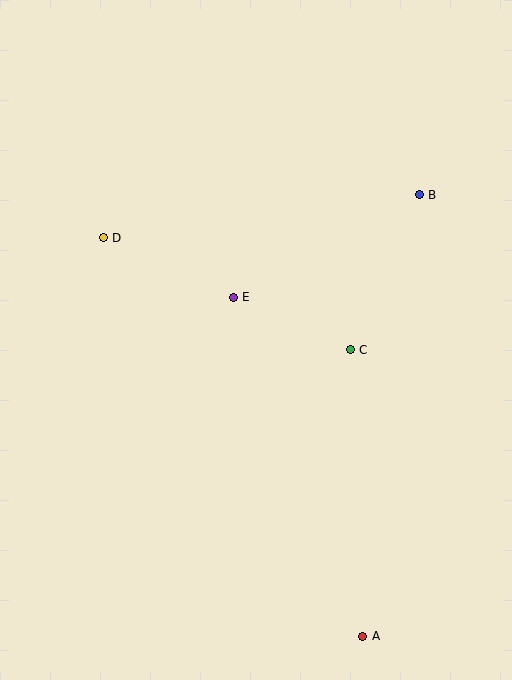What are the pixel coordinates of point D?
Point D is at (103, 238).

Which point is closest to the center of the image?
Point E at (233, 297) is closest to the center.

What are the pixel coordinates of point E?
Point E is at (233, 297).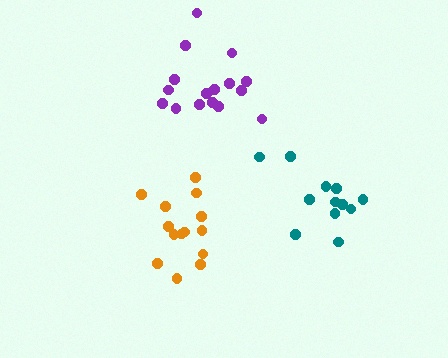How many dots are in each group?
Group 1: 16 dots, Group 2: 12 dots, Group 3: 14 dots (42 total).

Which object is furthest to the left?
The orange cluster is leftmost.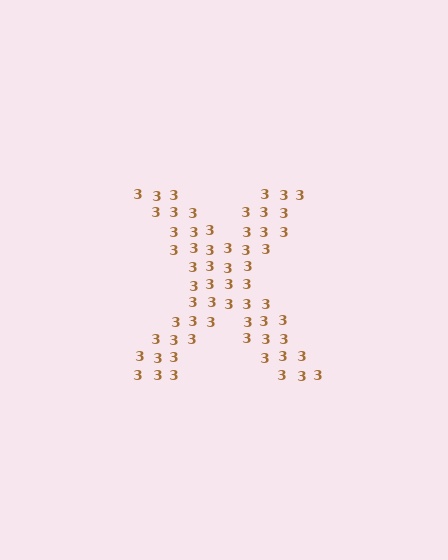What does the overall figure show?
The overall figure shows the letter X.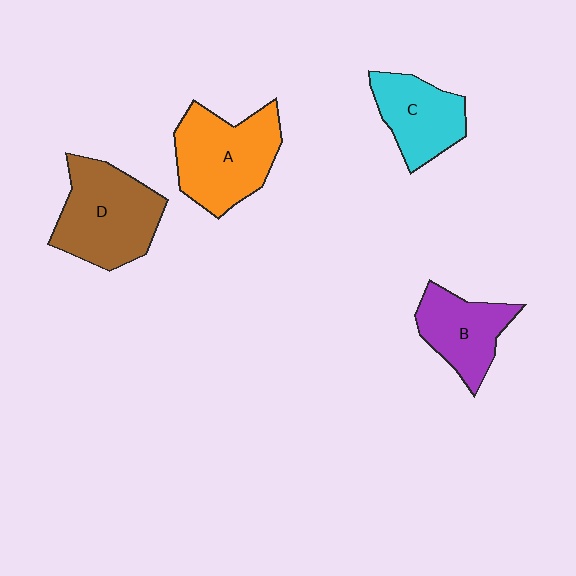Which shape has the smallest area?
Shape B (purple).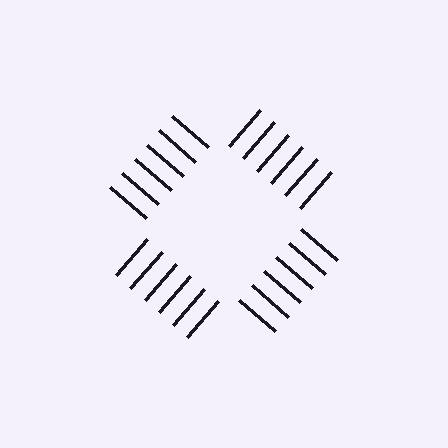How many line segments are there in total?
24 — 6 along each of the 4 edges.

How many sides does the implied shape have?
4 sides — the line-ends trace a square.